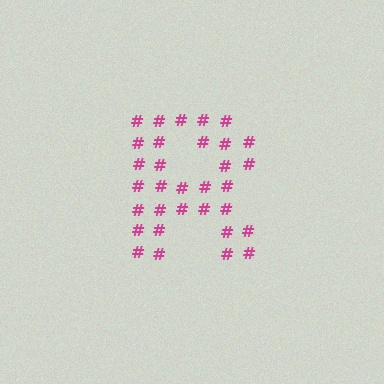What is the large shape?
The large shape is the letter R.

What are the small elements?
The small elements are hash symbols.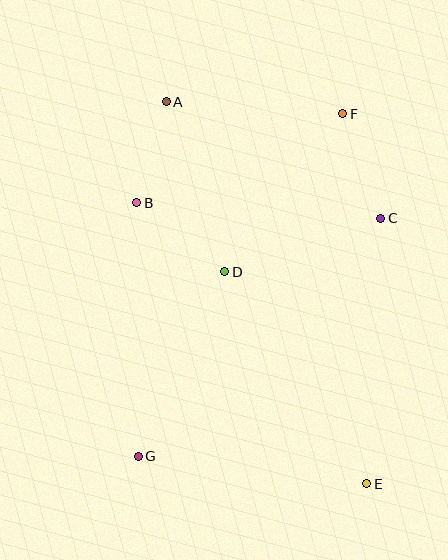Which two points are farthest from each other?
Points A and E are farthest from each other.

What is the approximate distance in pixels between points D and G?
The distance between D and G is approximately 204 pixels.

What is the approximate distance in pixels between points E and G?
The distance between E and G is approximately 230 pixels.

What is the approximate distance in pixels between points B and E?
The distance between B and E is approximately 363 pixels.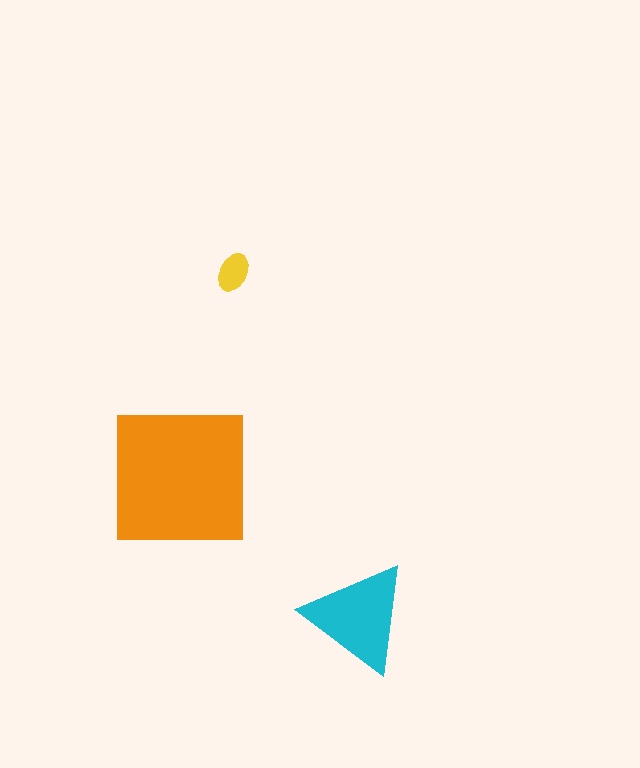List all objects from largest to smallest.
The orange square, the cyan triangle, the yellow ellipse.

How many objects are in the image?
There are 3 objects in the image.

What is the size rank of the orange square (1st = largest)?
1st.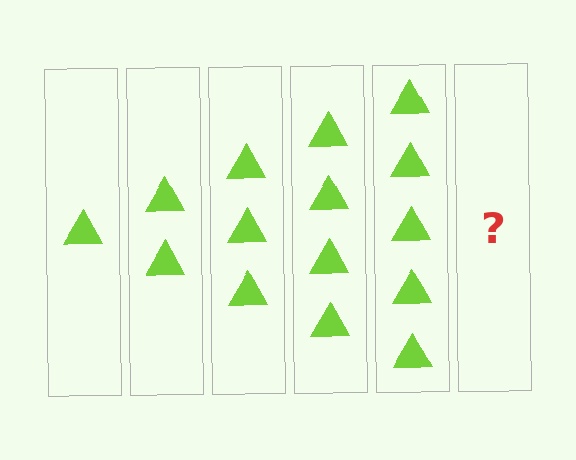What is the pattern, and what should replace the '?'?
The pattern is that each step adds one more triangle. The '?' should be 6 triangles.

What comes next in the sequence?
The next element should be 6 triangles.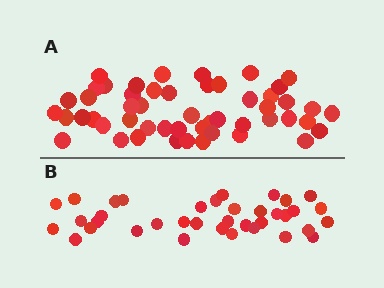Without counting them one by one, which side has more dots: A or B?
Region A (the top region) has more dots.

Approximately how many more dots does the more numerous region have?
Region A has approximately 15 more dots than region B.